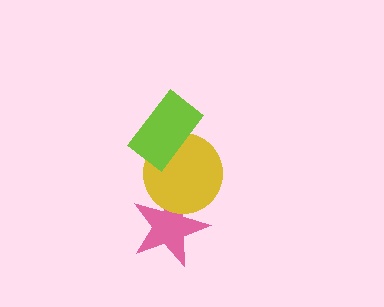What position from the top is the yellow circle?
The yellow circle is 2nd from the top.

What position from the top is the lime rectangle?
The lime rectangle is 1st from the top.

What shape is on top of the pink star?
The yellow circle is on top of the pink star.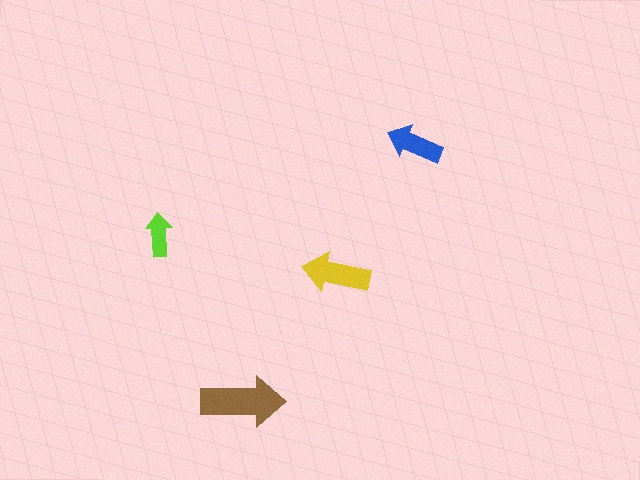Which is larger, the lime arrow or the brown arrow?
The brown one.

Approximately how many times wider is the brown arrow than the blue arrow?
About 1.5 times wider.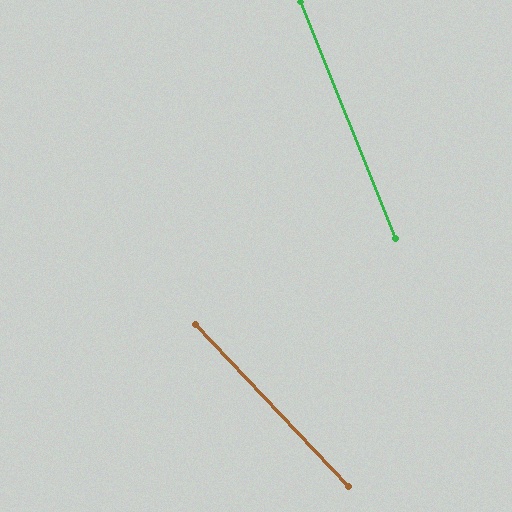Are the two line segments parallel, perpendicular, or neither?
Neither parallel nor perpendicular — they differ by about 22°.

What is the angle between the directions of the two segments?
Approximately 22 degrees.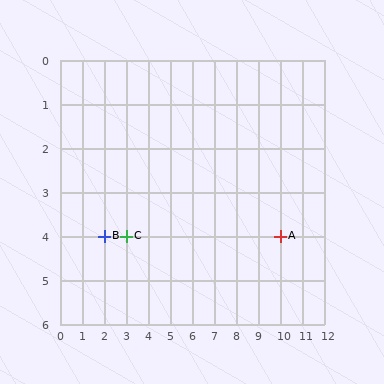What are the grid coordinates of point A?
Point A is at grid coordinates (10, 4).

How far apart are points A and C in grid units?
Points A and C are 7 columns apart.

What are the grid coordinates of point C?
Point C is at grid coordinates (3, 4).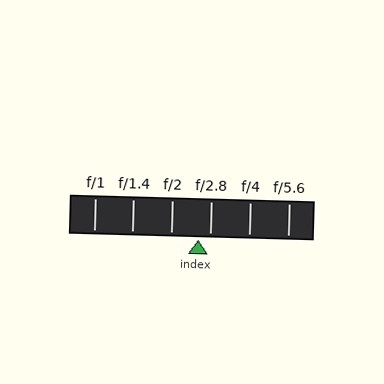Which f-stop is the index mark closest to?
The index mark is closest to f/2.8.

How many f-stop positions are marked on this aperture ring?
There are 6 f-stop positions marked.